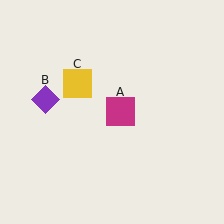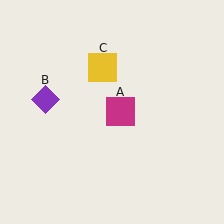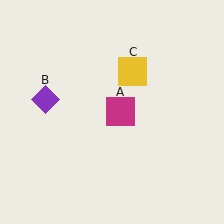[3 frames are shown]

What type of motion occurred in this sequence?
The yellow square (object C) rotated clockwise around the center of the scene.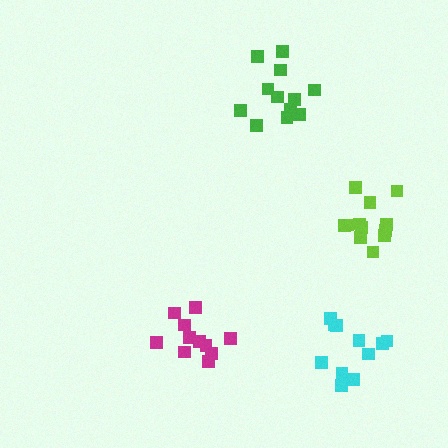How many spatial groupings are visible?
There are 4 spatial groupings.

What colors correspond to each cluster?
The clusters are colored: magenta, cyan, lime, green.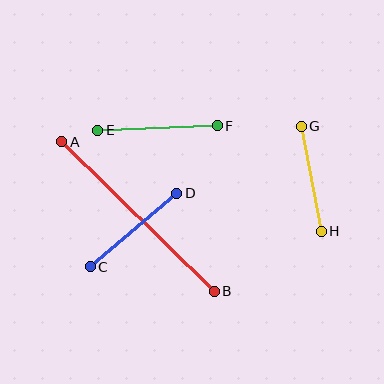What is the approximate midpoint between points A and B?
The midpoint is at approximately (138, 216) pixels.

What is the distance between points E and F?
The distance is approximately 120 pixels.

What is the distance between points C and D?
The distance is approximately 113 pixels.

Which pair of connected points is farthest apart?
Points A and B are farthest apart.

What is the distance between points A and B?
The distance is approximately 214 pixels.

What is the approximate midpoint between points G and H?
The midpoint is at approximately (311, 179) pixels.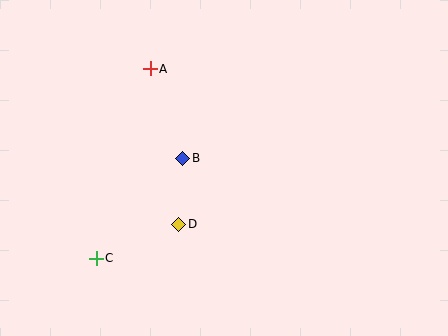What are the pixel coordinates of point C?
Point C is at (96, 258).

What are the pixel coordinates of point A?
Point A is at (150, 69).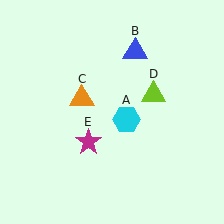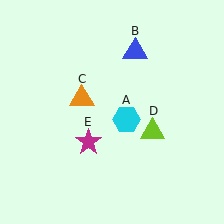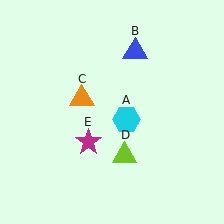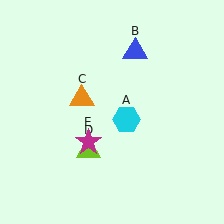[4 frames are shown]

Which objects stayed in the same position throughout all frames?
Cyan hexagon (object A) and blue triangle (object B) and orange triangle (object C) and magenta star (object E) remained stationary.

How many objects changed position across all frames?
1 object changed position: lime triangle (object D).